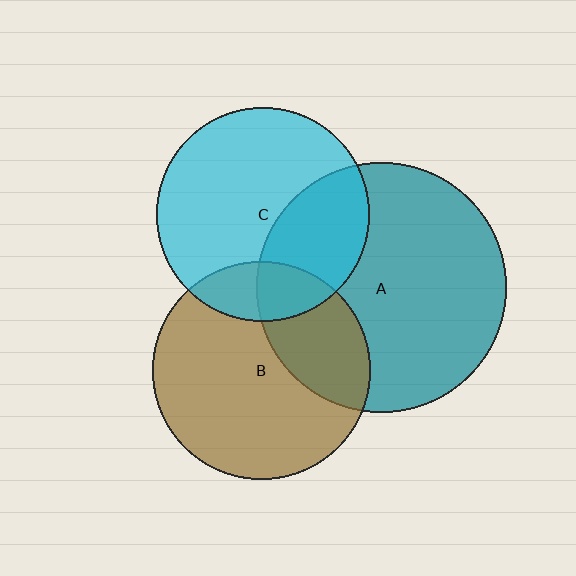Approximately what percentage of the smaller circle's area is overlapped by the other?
Approximately 15%.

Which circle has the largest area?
Circle A (teal).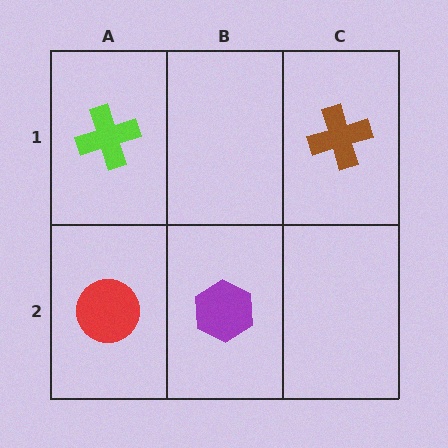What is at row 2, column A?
A red circle.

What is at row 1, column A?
A lime cross.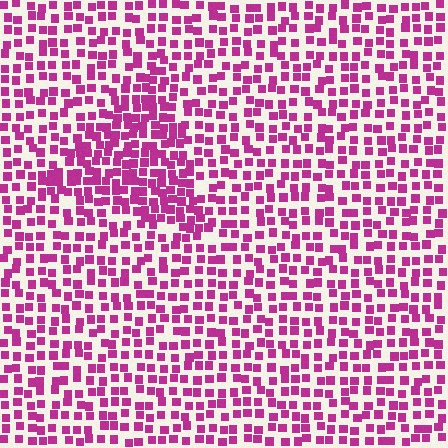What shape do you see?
I see a triangle.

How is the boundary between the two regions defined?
The boundary is defined by a change in element density (approximately 1.7x ratio). All elements are the same color, size, and shape.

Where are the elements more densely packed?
The elements are more densely packed inside the triangle boundary.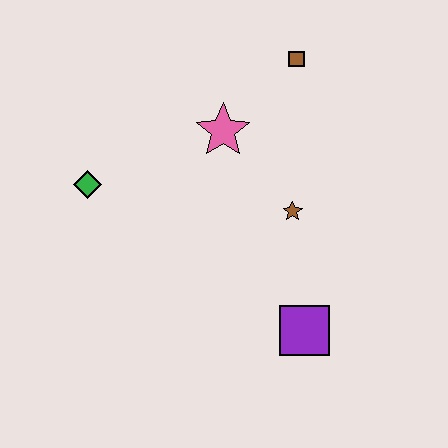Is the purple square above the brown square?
No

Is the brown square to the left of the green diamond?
No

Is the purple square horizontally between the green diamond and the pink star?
No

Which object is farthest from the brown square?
The purple square is farthest from the brown square.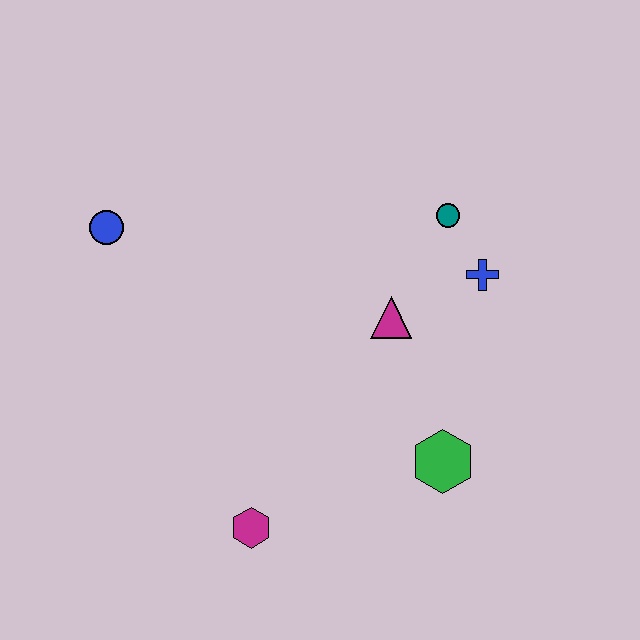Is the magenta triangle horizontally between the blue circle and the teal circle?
Yes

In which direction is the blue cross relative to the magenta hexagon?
The blue cross is above the magenta hexagon.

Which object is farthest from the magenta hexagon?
The teal circle is farthest from the magenta hexagon.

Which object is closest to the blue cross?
The teal circle is closest to the blue cross.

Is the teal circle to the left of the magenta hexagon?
No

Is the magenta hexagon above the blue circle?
No